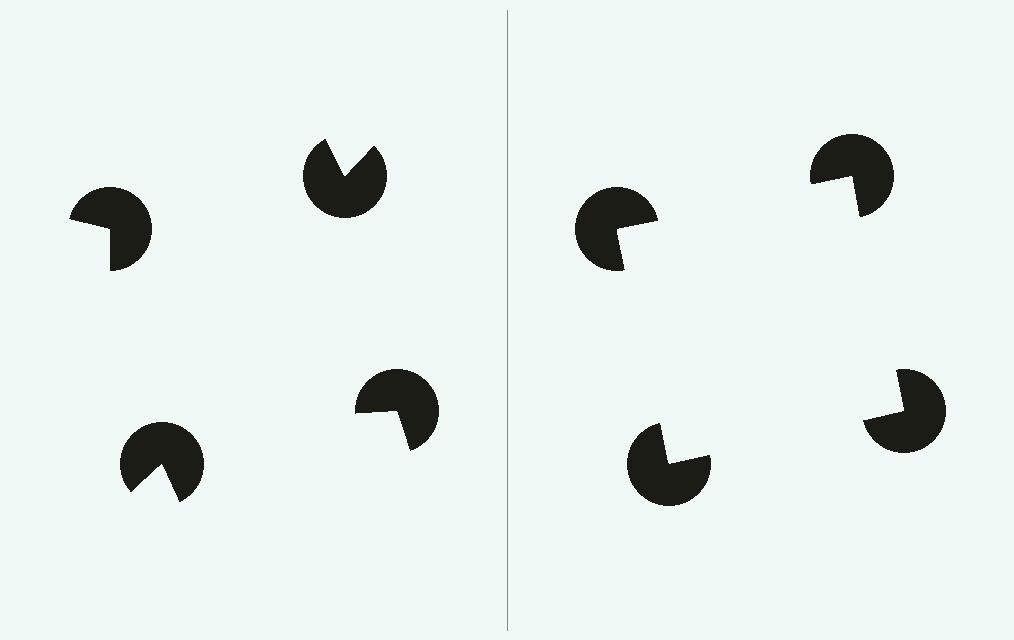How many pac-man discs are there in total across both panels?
8 — 4 on each side.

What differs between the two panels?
The pac-man discs are positioned identically on both sides; only the wedge orientations differ. On the right they align to a square; on the left they are misaligned.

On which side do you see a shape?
An illusory square appears on the right side. On the left side the wedge cuts are rotated, so no coherent shape forms.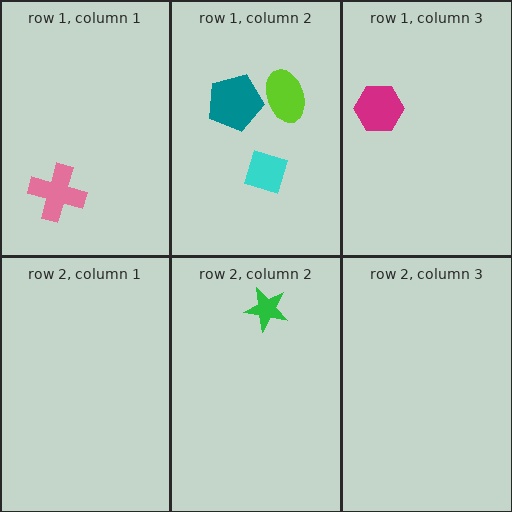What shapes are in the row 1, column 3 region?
The magenta hexagon.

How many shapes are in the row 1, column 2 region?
3.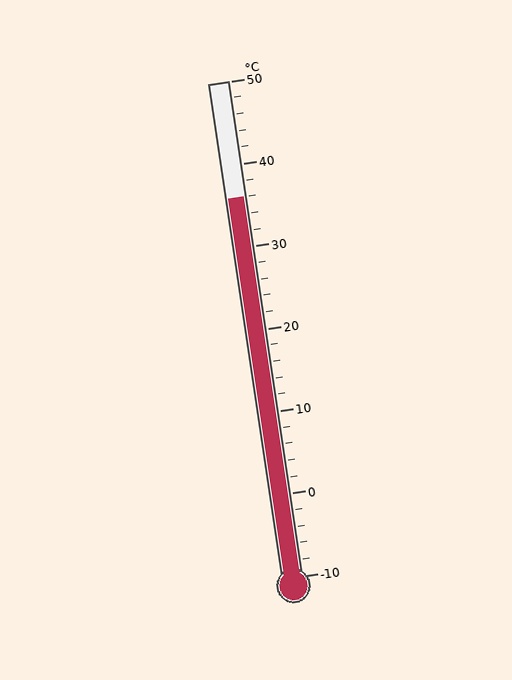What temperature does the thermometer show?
The thermometer shows approximately 36°C.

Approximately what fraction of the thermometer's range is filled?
The thermometer is filled to approximately 75% of its range.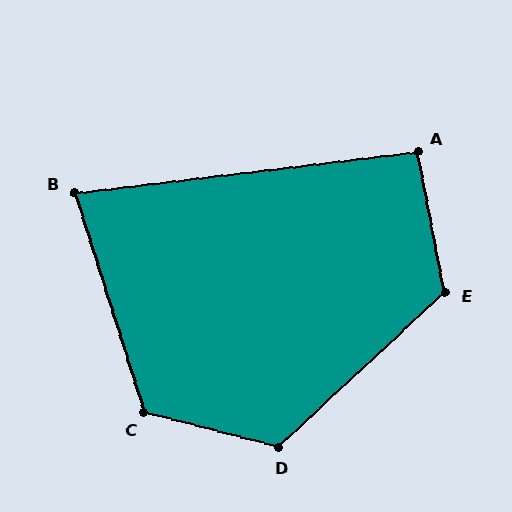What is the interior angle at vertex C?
Approximately 122 degrees (obtuse).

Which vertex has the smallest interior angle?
B, at approximately 79 degrees.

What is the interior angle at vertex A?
Approximately 94 degrees (approximately right).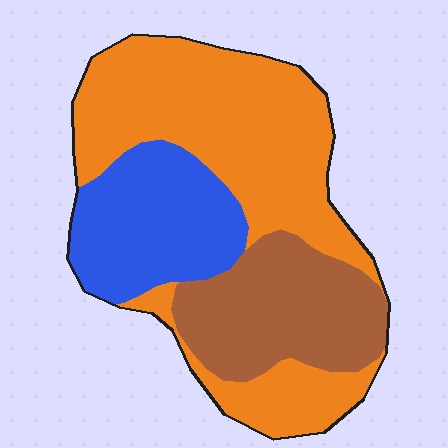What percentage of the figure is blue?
Blue covers about 25% of the figure.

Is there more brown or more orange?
Orange.